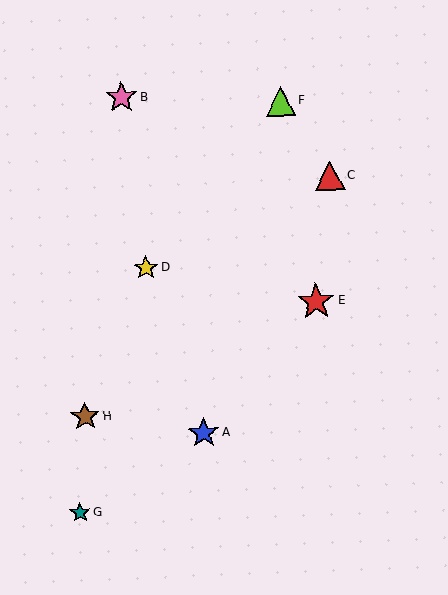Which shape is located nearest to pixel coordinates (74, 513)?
The teal star (labeled G) at (80, 513) is nearest to that location.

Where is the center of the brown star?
The center of the brown star is at (85, 417).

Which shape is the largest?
The red star (labeled E) is the largest.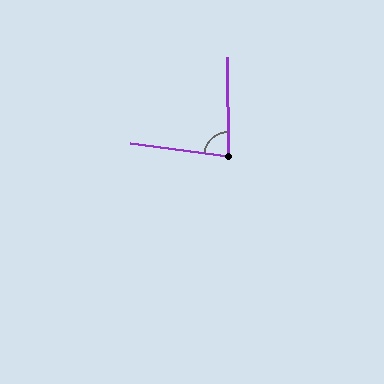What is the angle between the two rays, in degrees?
Approximately 81 degrees.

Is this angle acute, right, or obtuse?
It is acute.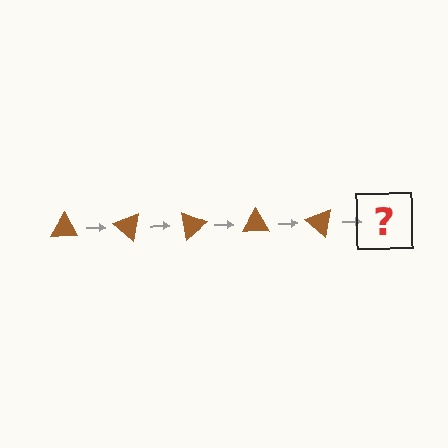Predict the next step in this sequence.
The next step is a brown triangle rotated 200 degrees.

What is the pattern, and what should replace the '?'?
The pattern is that the triangle rotates 40 degrees each step. The '?' should be a brown triangle rotated 200 degrees.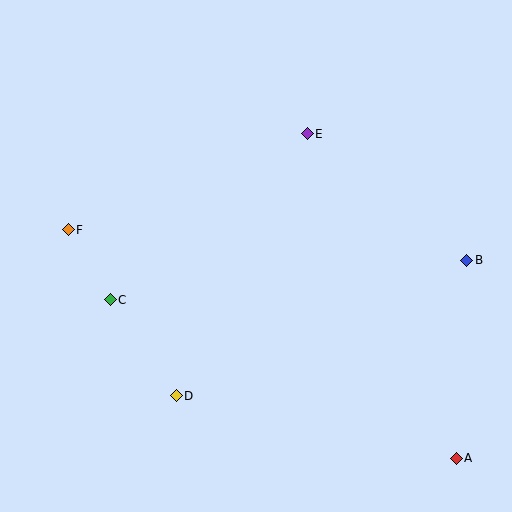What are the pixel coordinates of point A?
Point A is at (456, 458).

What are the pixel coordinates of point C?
Point C is at (110, 300).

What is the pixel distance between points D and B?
The distance between D and B is 320 pixels.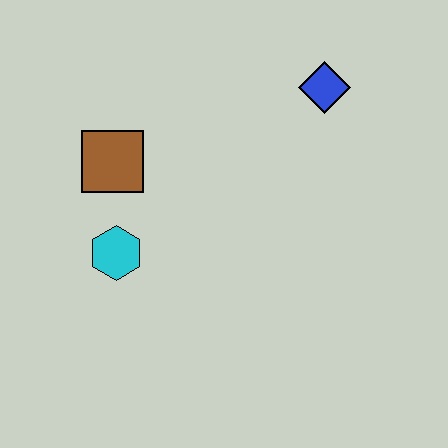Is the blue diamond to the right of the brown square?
Yes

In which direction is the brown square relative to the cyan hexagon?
The brown square is above the cyan hexagon.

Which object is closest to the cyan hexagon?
The brown square is closest to the cyan hexagon.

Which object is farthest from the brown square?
The blue diamond is farthest from the brown square.